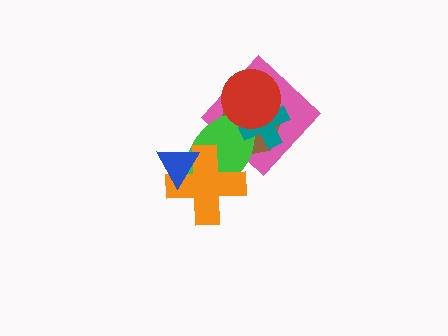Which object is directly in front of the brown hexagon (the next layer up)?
The green ellipse is directly in front of the brown hexagon.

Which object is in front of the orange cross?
The blue triangle is in front of the orange cross.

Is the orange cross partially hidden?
Yes, it is partially covered by another shape.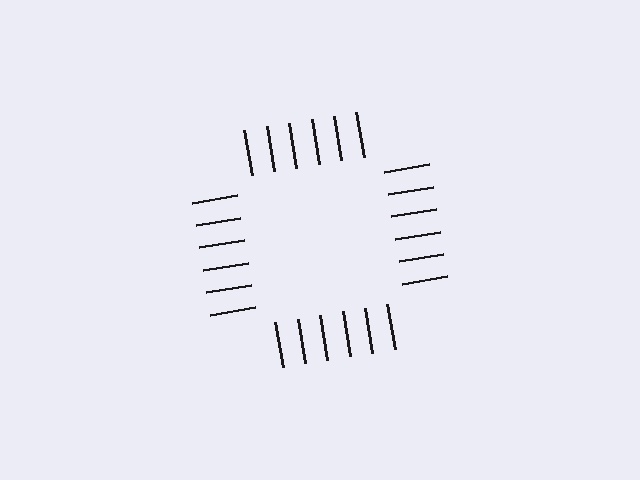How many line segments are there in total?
24 — 6 along each of the 4 edges.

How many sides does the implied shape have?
4 sides — the line-ends trace a square.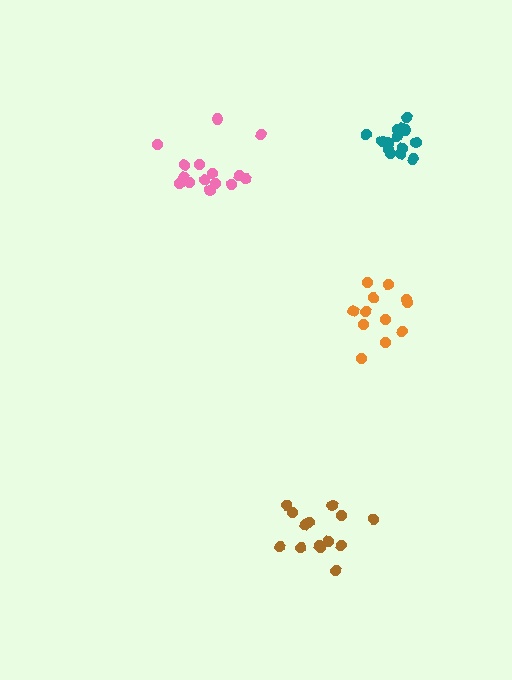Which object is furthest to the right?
The teal cluster is rightmost.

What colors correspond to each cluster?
The clusters are colored: teal, pink, orange, brown.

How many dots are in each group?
Group 1: 15 dots, Group 2: 15 dots, Group 3: 12 dots, Group 4: 14 dots (56 total).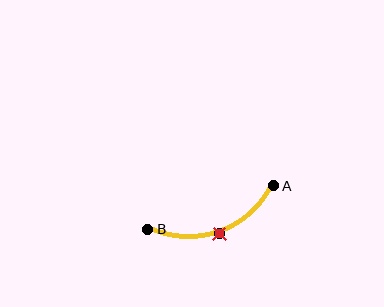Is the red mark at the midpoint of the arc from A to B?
Yes. The red mark lies on the arc at equal arc-length from both A and B — it is the arc midpoint.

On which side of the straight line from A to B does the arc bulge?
The arc bulges below the straight line connecting A and B.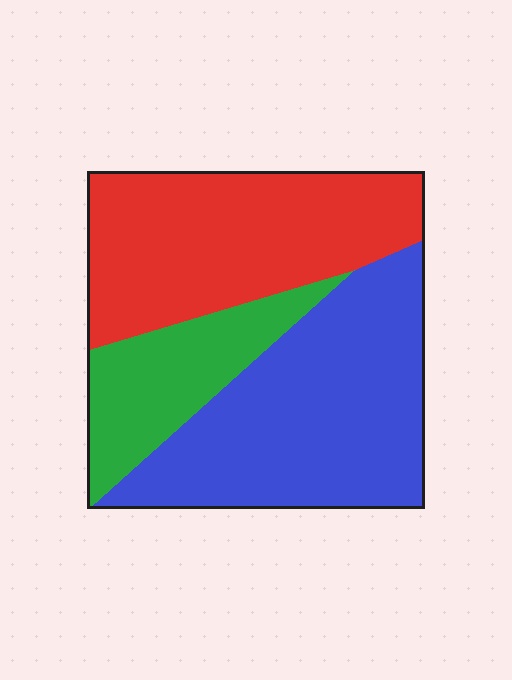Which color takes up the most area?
Blue, at roughly 45%.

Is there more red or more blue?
Blue.